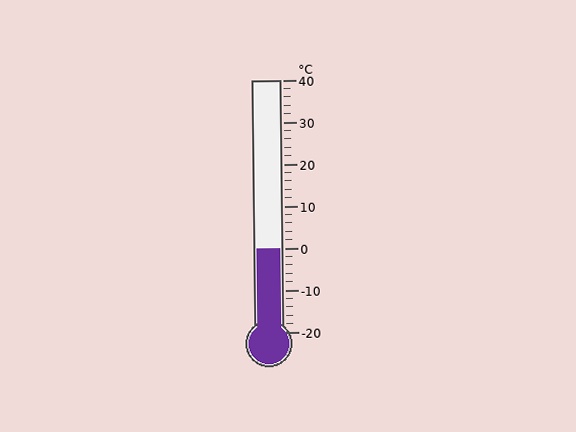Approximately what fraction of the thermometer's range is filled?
The thermometer is filled to approximately 35% of its range.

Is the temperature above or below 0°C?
The temperature is at 0°C.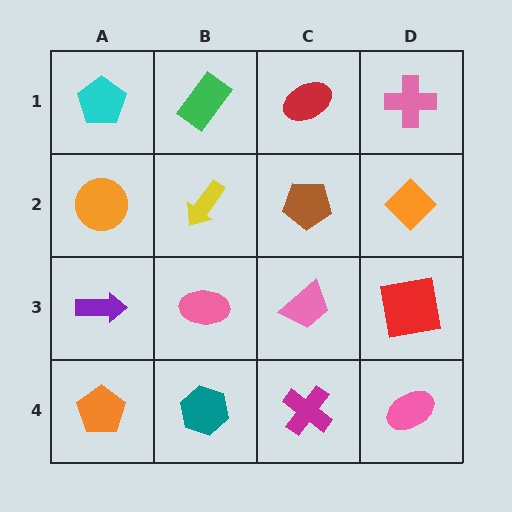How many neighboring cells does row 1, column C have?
3.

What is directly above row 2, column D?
A pink cross.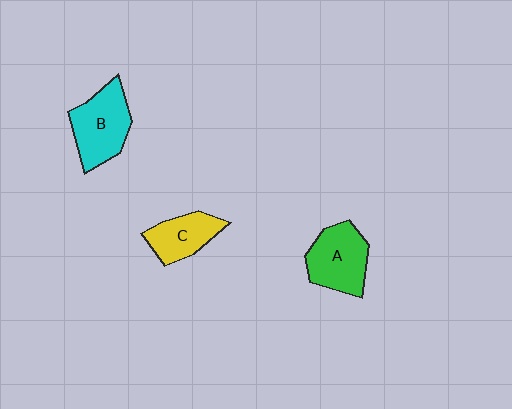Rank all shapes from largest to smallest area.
From largest to smallest: B (cyan), A (green), C (yellow).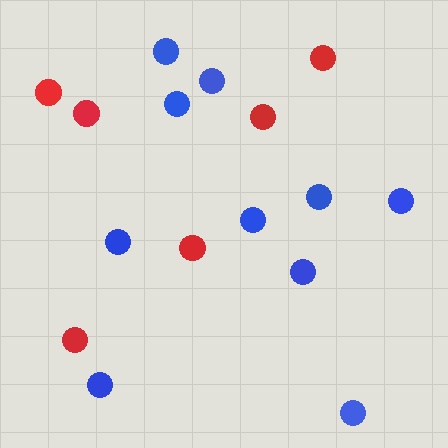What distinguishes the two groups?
There are 2 groups: one group of red circles (6) and one group of blue circles (10).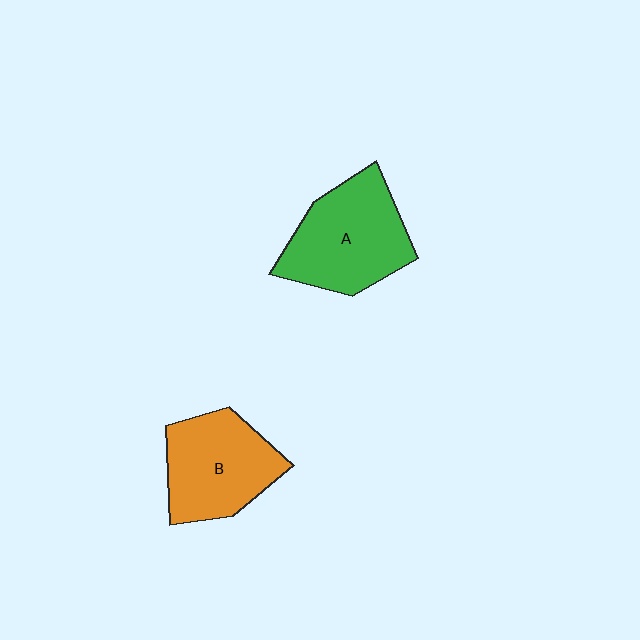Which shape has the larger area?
Shape A (green).